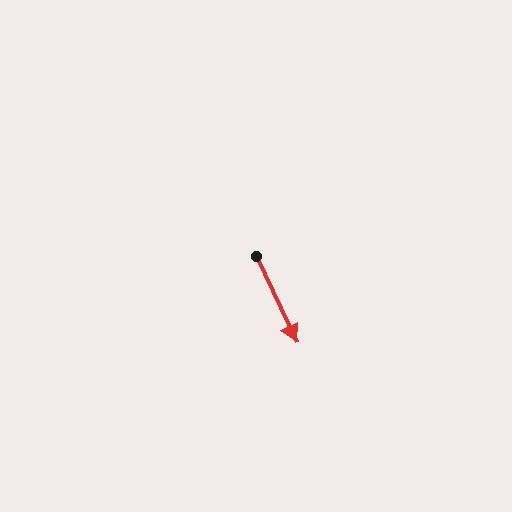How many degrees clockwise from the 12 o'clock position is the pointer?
Approximately 155 degrees.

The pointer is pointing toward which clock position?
Roughly 5 o'clock.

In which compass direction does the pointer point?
Southeast.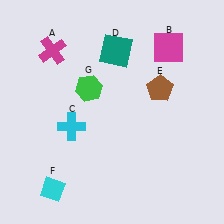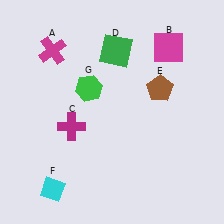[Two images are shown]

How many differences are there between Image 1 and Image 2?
There are 2 differences between the two images.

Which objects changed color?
C changed from cyan to magenta. D changed from teal to green.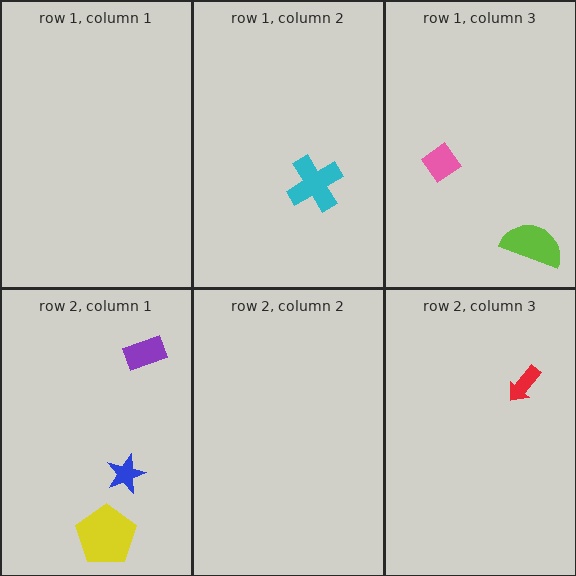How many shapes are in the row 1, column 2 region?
1.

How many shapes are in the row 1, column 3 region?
2.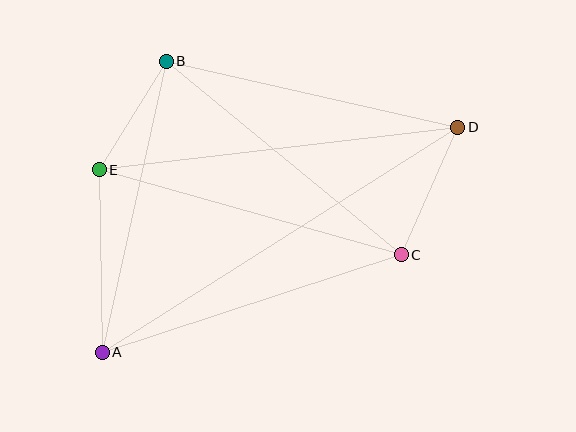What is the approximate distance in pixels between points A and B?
The distance between A and B is approximately 298 pixels.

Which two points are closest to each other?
Points B and E are closest to each other.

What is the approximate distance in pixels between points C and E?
The distance between C and E is approximately 314 pixels.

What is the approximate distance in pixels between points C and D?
The distance between C and D is approximately 139 pixels.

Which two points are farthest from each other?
Points A and D are farthest from each other.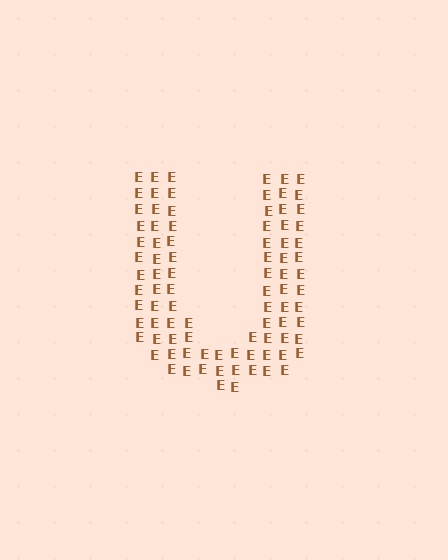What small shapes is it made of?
It is made of small letter E's.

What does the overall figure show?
The overall figure shows the letter U.